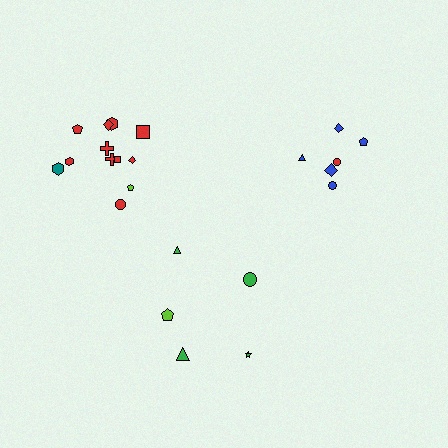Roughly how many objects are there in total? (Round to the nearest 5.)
Roughly 25 objects in total.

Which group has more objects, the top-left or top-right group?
The top-left group.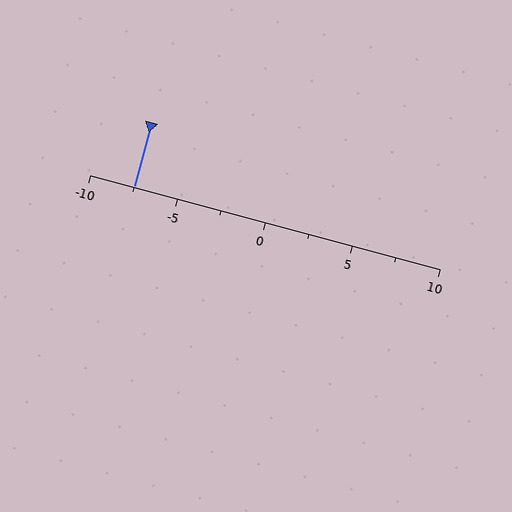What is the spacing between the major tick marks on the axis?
The major ticks are spaced 5 apart.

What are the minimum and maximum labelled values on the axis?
The axis runs from -10 to 10.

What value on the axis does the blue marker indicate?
The marker indicates approximately -7.5.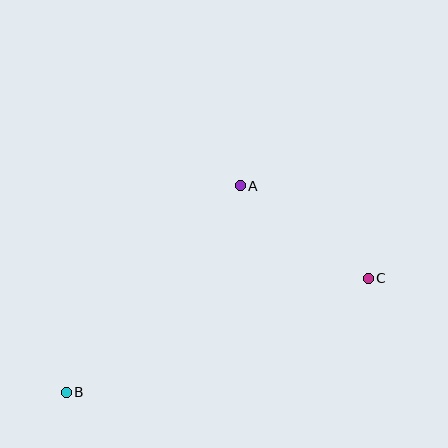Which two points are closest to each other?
Points A and C are closest to each other.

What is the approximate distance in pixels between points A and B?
The distance between A and B is approximately 270 pixels.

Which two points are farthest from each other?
Points B and C are farthest from each other.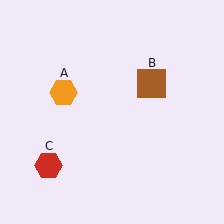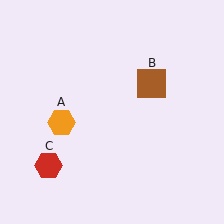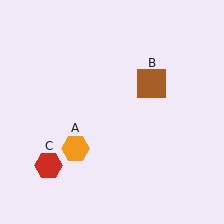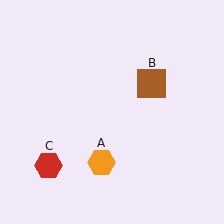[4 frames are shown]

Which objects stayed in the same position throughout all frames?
Brown square (object B) and red hexagon (object C) remained stationary.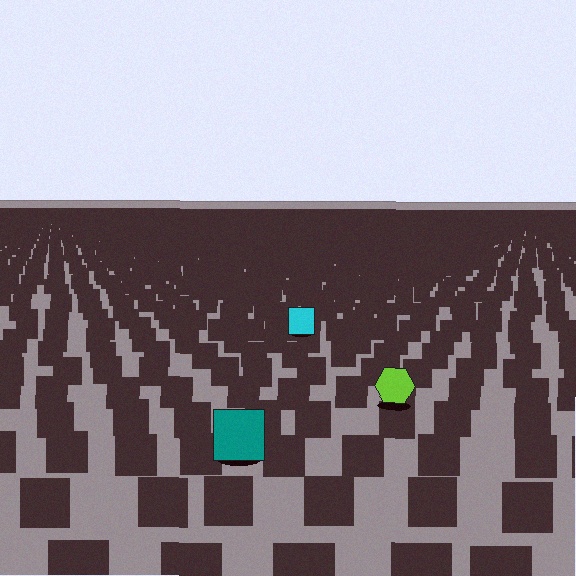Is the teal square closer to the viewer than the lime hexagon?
Yes. The teal square is closer — you can tell from the texture gradient: the ground texture is coarser near it.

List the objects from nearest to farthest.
From nearest to farthest: the teal square, the lime hexagon, the cyan square.